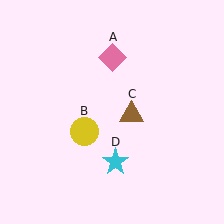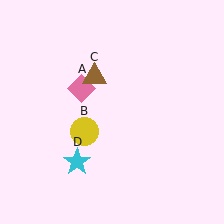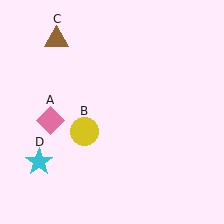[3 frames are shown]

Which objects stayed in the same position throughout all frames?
Yellow circle (object B) remained stationary.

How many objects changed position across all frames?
3 objects changed position: pink diamond (object A), brown triangle (object C), cyan star (object D).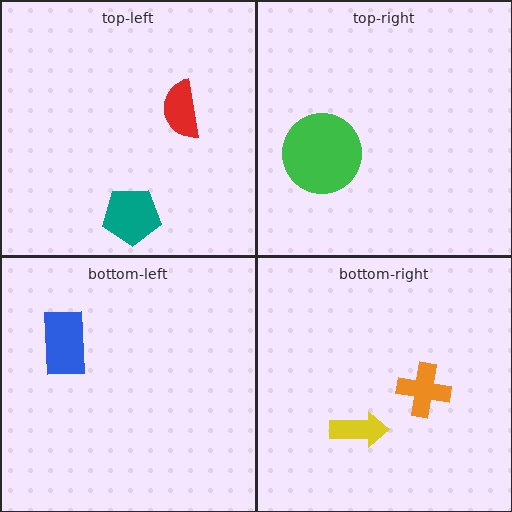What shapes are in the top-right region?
The green circle.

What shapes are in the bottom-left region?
The blue rectangle.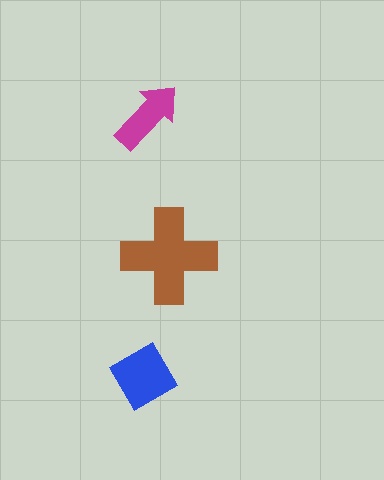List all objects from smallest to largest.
The magenta arrow, the blue diamond, the brown cross.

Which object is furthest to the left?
The blue diamond is leftmost.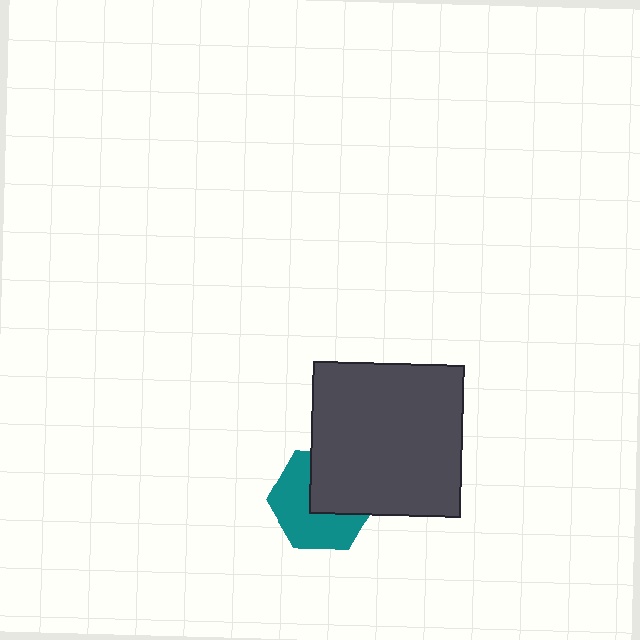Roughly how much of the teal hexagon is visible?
About half of it is visible (roughly 56%).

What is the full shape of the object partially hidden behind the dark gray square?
The partially hidden object is a teal hexagon.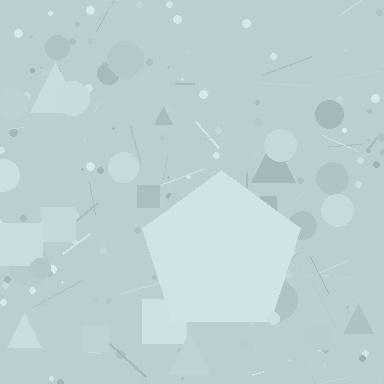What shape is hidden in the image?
A pentagon is hidden in the image.